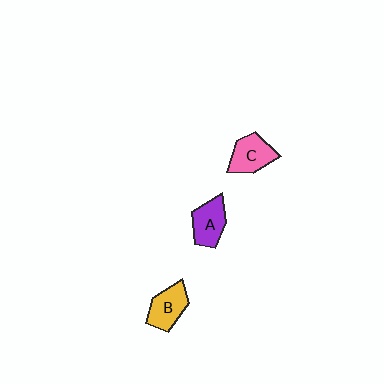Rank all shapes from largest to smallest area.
From largest to smallest: C (pink), A (purple), B (yellow).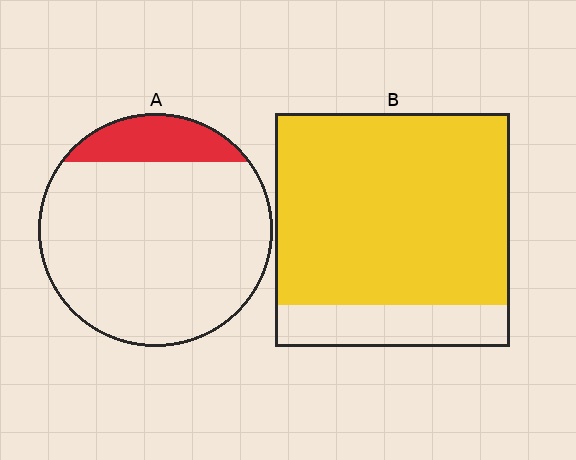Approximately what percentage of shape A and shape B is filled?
A is approximately 15% and B is approximately 80%.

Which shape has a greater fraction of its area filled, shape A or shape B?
Shape B.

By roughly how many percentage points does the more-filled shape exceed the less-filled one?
By roughly 65 percentage points (B over A).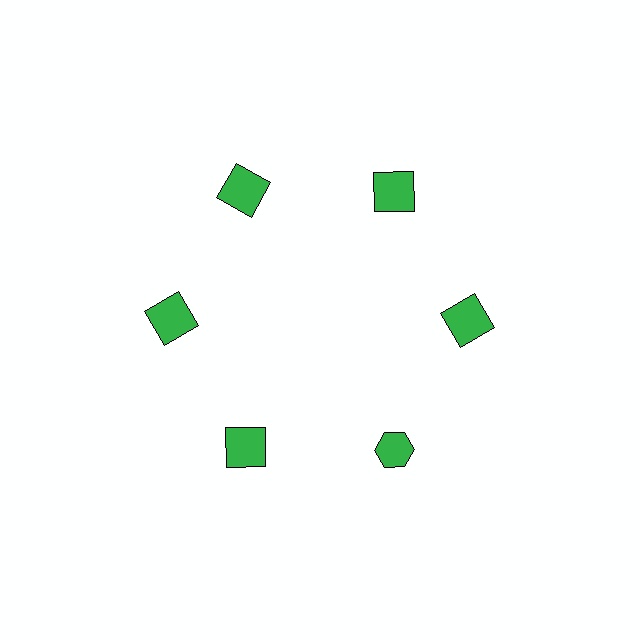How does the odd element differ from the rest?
It has a different shape: hexagon instead of square.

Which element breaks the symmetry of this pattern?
The green hexagon at roughly the 5 o'clock position breaks the symmetry. All other shapes are green squares.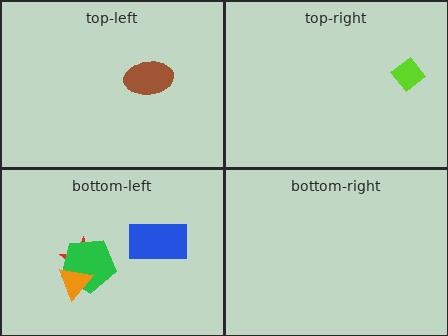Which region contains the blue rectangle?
The bottom-left region.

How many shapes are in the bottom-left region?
4.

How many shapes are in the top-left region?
1.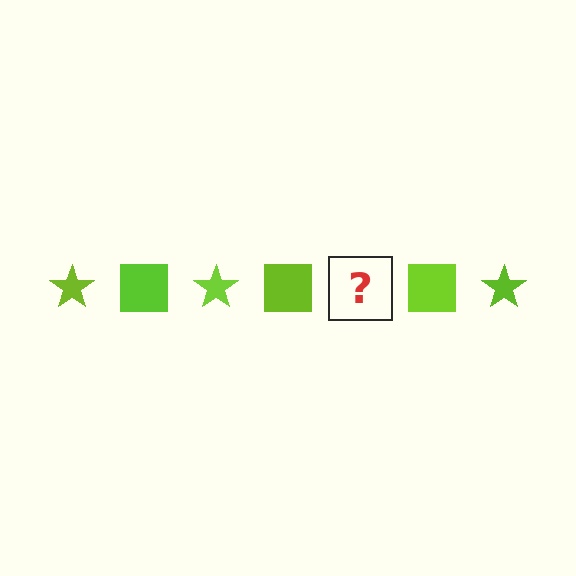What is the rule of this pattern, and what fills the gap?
The rule is that the pattern cycles through star, square shapes in lime. The gap should be filled with a lime star.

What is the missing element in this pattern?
The missing element is a lime star.